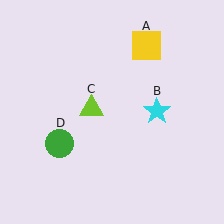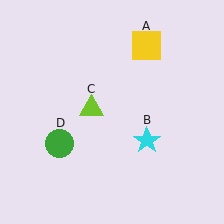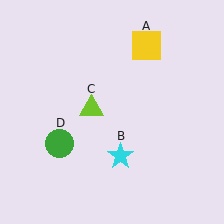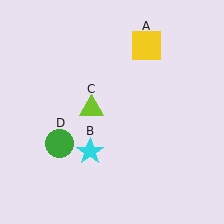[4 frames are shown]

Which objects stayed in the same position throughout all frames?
Yellow square (object A) and lime triangle (object C) and green circle (object D) remained stationary.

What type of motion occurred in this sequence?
The cyan star (object B) rotated clockwise around the center of the scene.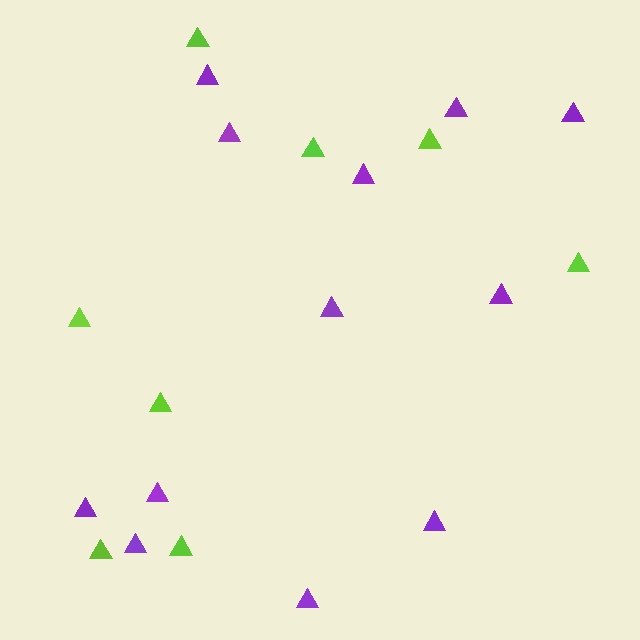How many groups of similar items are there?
There are 2 groups: one group of purple triangles (12) and one group of lime triangles (8).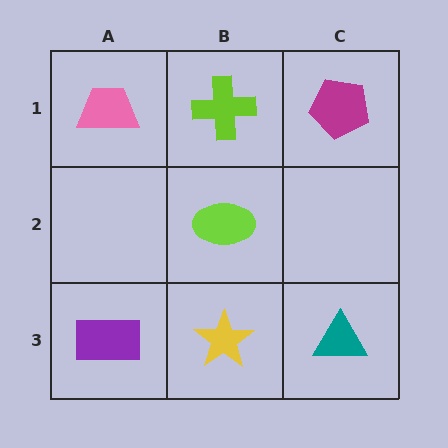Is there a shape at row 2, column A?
No, that cell is empty.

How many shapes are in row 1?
3 shapes.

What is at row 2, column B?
A lime ellipse.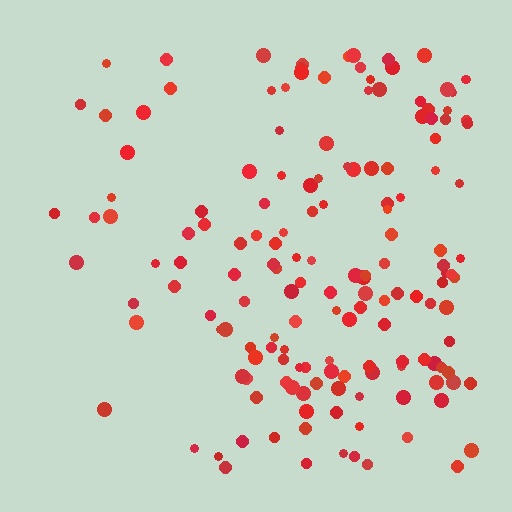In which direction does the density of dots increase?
From left to right, with the right side densest.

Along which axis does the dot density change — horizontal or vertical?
Horizontal.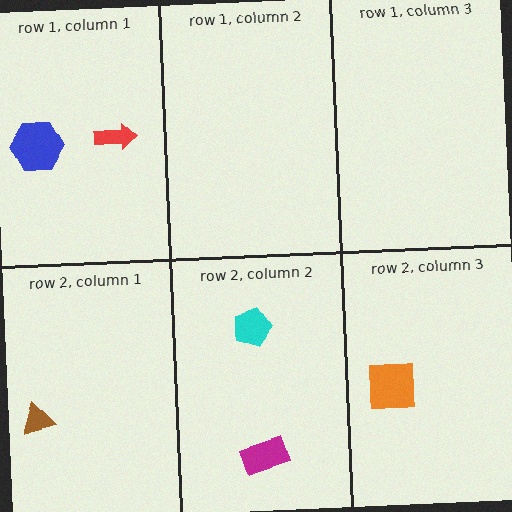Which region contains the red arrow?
The row 1, column 1 region.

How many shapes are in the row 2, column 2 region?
2.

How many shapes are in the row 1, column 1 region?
2.